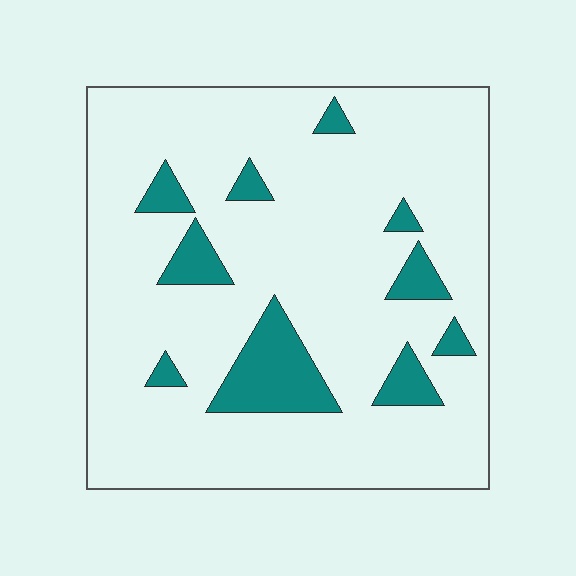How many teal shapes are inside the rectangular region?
10.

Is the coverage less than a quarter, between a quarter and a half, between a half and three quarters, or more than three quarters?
Less than a quarter.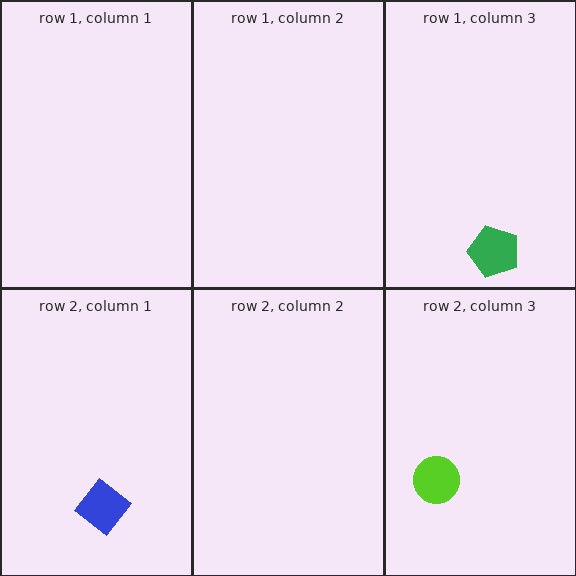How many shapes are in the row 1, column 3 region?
1.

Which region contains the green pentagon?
The row 1, column 3 region.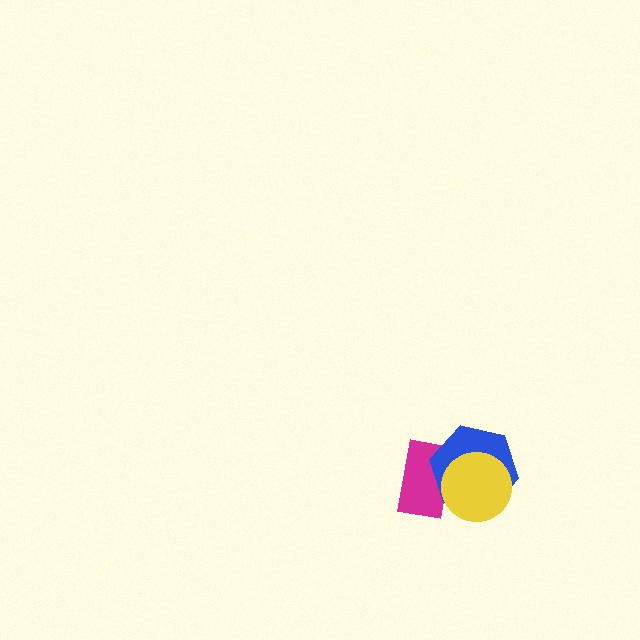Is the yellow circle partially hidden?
No, no other shape covers it.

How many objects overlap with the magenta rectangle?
2 objects overlap with the magenta rectangle.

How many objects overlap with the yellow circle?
2 objects overlap with the yellow circle.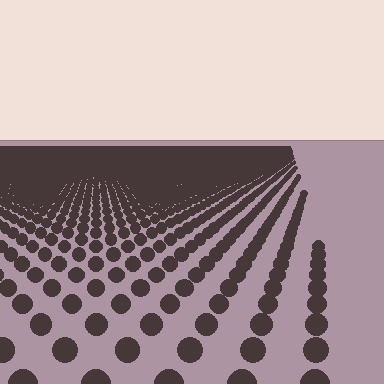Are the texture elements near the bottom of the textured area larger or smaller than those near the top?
Larger. Near the bottom, elements are closer to the viewer and appear at a bigger on-screen size.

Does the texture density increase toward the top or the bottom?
Density increases toward the top.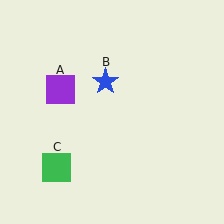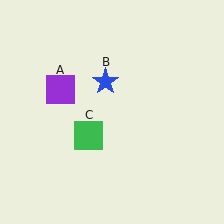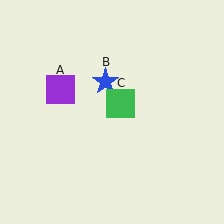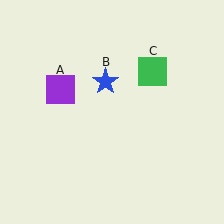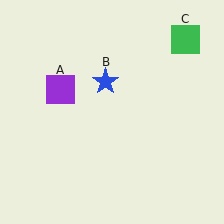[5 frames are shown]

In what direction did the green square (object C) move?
The green square (object C) moved up and to the right.